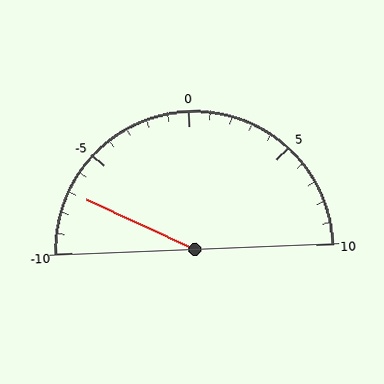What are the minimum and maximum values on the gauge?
The gauge ranges from -10 to 10.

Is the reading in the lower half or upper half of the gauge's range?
The reading is in the lower half of the range (-10 to 10).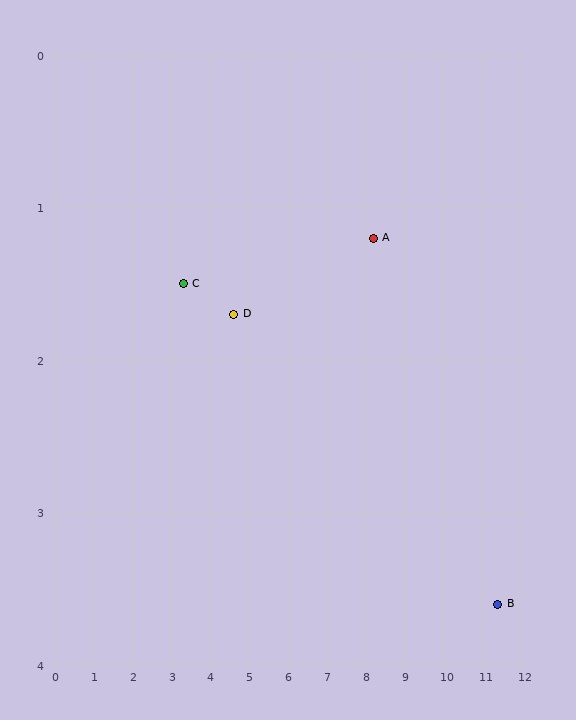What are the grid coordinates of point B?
Point B is at approximately (11.4, 3.6).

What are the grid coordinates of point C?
Point C is at approximately (3.3, 1.5).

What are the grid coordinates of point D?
Point D is at approximately (4.6, 1.7).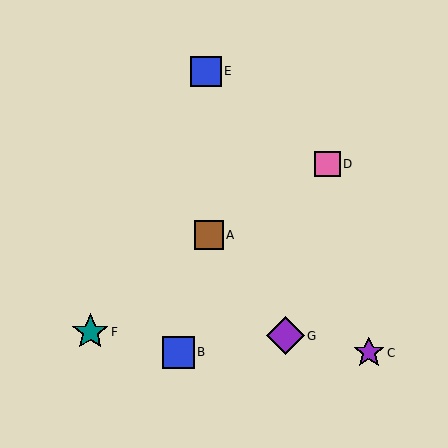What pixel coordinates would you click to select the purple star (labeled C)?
Click at (369, 353) to select the purple star C.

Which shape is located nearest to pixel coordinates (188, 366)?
The blue square (labeled B) at (178, 352) is nearest to that location.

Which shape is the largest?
The purple diamond (labeled G) is the largest.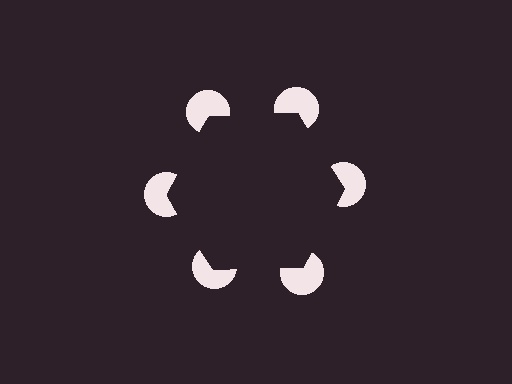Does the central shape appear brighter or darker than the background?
It typically appears slightly darker than the background, even though no actual brightness change is drawn.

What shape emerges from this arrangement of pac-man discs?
An illusory hexagon — its edges are inferred from the aligned wedge cuts in the pac-man discs, not physically drawn.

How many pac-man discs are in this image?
There are 6 — one at each vertex of the illusory hexagon.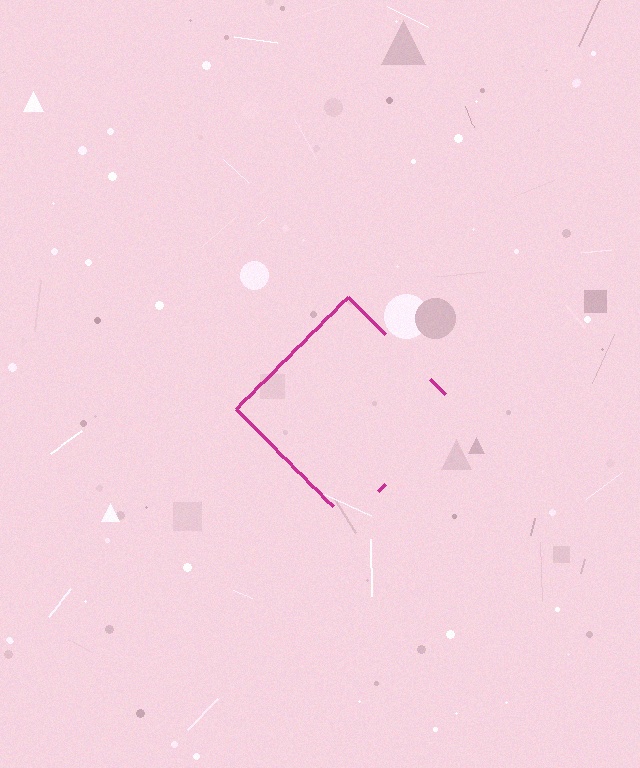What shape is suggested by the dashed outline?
The dashed outline suggests a diamond.